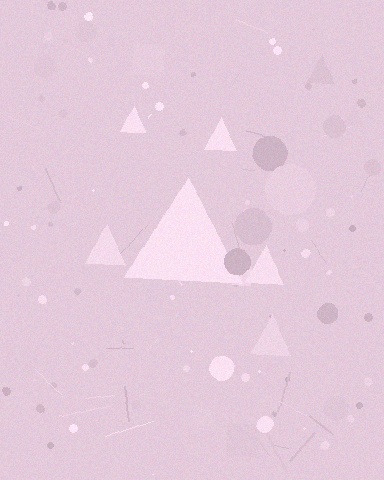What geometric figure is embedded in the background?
A triangle is embedded in the background.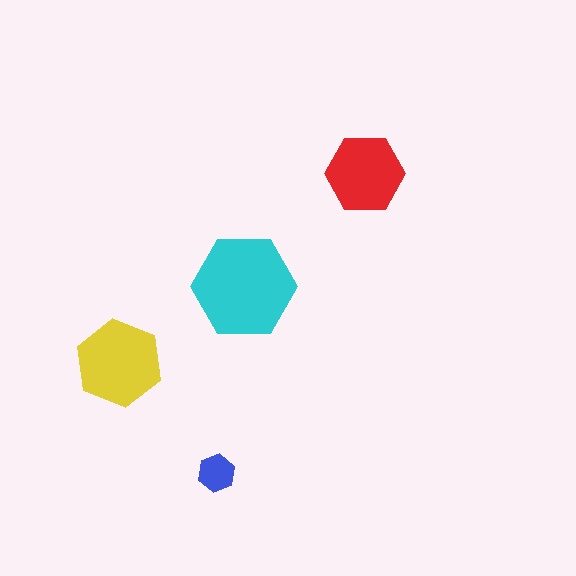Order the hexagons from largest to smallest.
the cyan one, the yellow one, the red one, the blue one.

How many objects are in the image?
There are 4 objects in the image.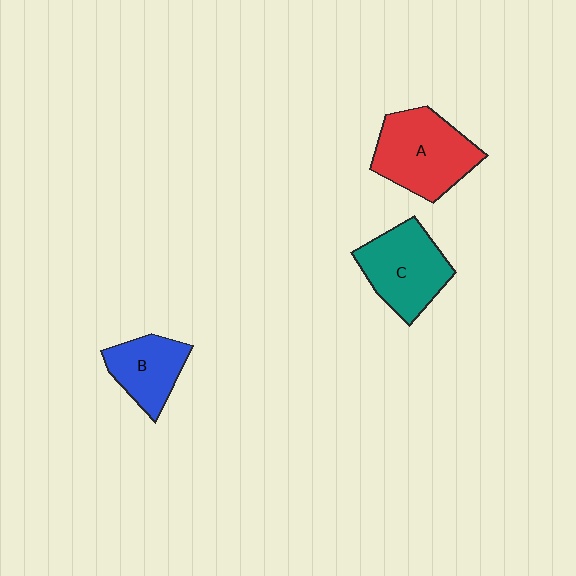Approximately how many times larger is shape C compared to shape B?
Approximately 1.4 times.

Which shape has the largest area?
Shape A (red).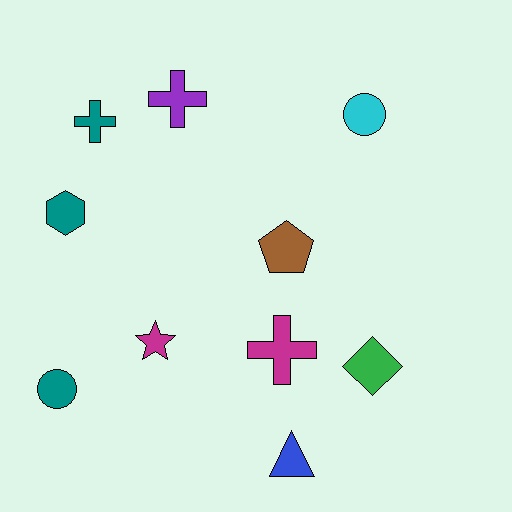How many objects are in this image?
There are 10 objects.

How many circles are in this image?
There are 2 circles.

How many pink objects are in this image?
There are no pink objects.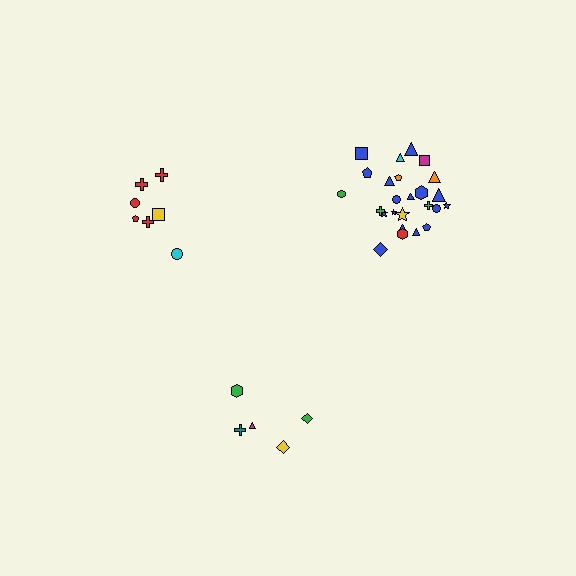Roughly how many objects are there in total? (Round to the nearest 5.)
Roughly 35 objects in total.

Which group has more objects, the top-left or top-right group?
The top-right group.